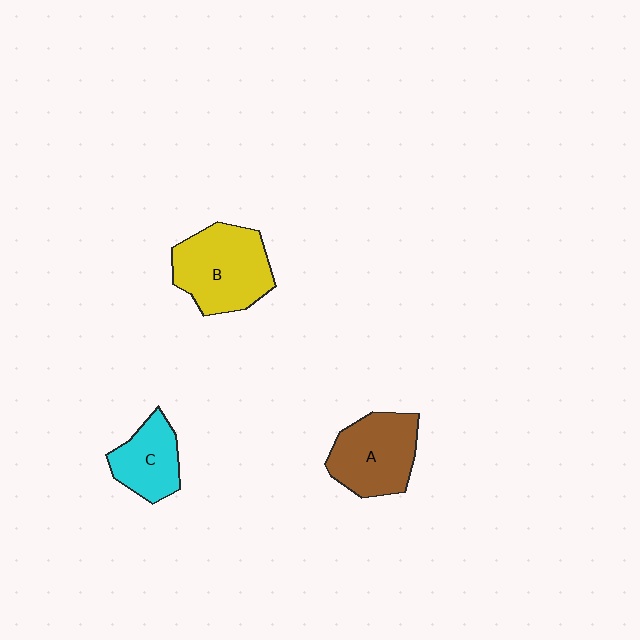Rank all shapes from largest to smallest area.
From largest to smallest: B (yellow), A (brown), C (cyan).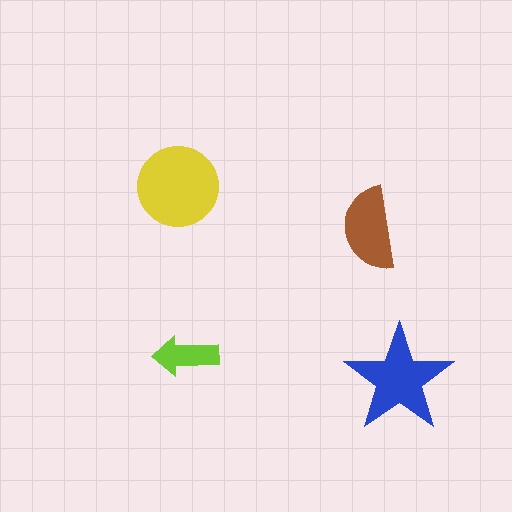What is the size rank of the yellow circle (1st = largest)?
1st.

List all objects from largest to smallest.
The yellow circle, the blue star, the brown semicircle, the lime arrow.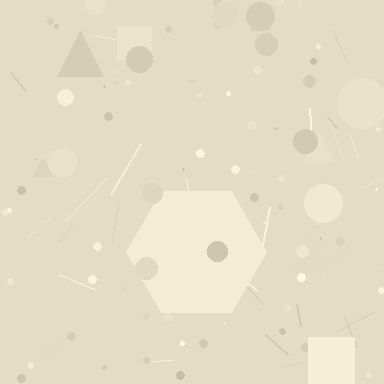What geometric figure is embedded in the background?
A hexagon is embedded in the background.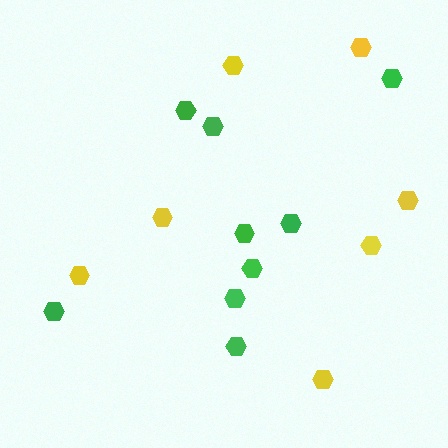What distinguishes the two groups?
There are 2 groups: one group of green hexagons (9) and one group of yellow hexagons (7).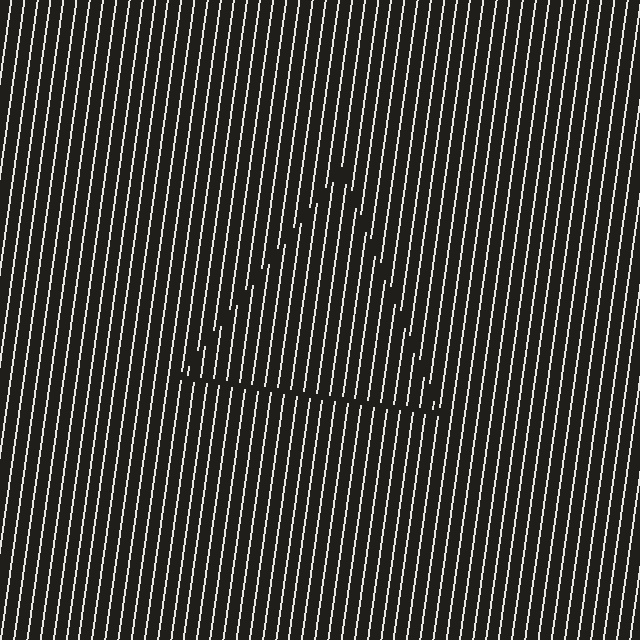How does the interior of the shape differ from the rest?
The interior of the shape contains the same grating, shifted by half a period — the contour is defined by the phase discontinuity where line-ends from the inner and outer gratings abut.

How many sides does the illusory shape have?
3 sides — the line-ends trace a triangle.